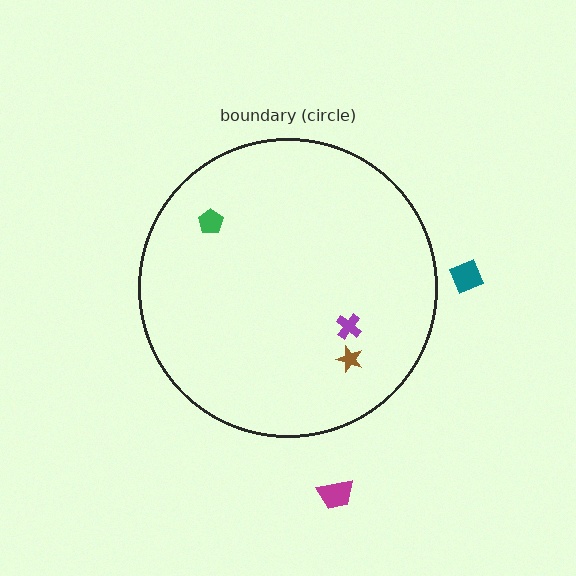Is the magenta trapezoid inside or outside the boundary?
Outside.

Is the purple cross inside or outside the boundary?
Inside.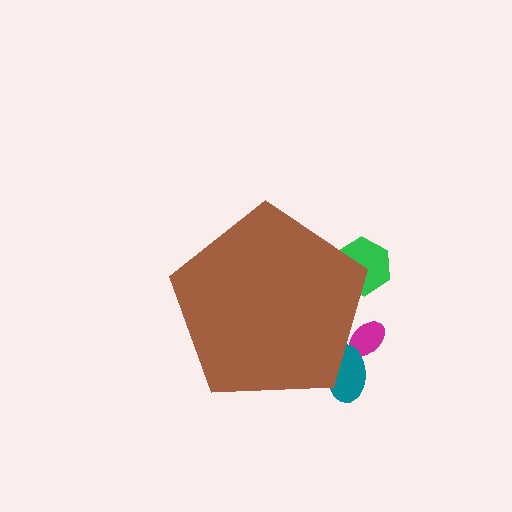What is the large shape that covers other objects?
A brown pentagon.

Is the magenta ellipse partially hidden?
Yes, the magenta ellipse is partially hidden behind the brown pentagon.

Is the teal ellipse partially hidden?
Yes, the teal ellipse is partially hidden behind the brown pentagon.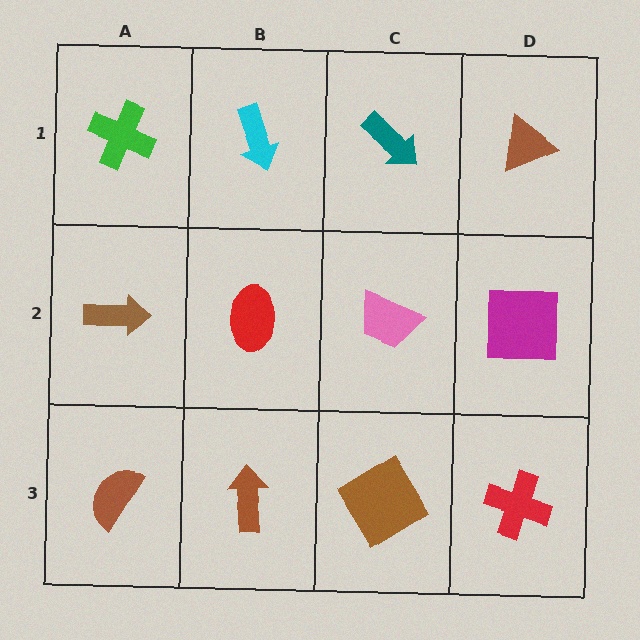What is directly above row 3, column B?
A red ellipse.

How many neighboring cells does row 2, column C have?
4.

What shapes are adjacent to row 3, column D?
A magenta square (row 2, column D), a brown diamond (row 3, column C).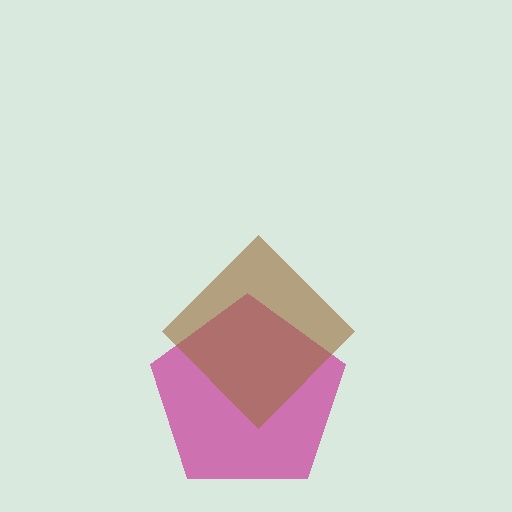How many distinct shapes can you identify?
There are 2 distinct shapes: a magenta pentagon, a brown diamond.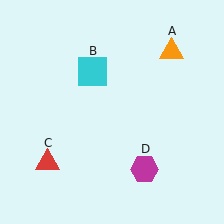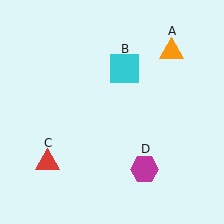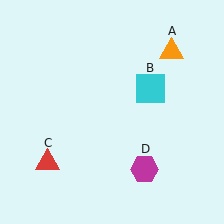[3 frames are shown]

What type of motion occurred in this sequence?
The cyan square (object B) rotated clockwise around the center of the scene.